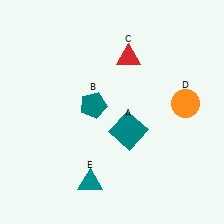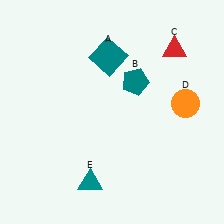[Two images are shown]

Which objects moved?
The objects that moved are: the teal square (A), the teal pentagon (B), the red triangle (C).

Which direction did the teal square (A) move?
The teal square (A) moved up.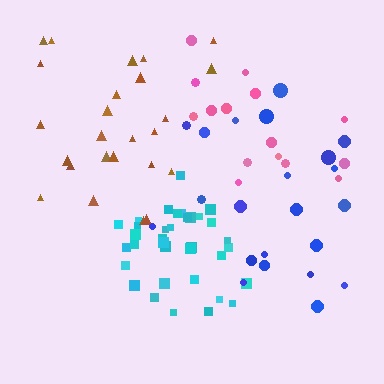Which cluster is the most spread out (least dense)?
Blue.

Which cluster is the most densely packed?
Cyan.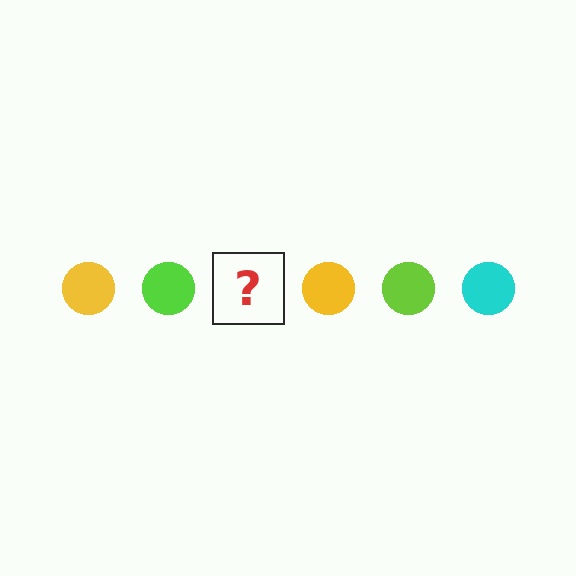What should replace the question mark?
The question mark should be replaced with a cyan circle.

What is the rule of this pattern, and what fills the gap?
The rule is that the pattern cycles through yellow, lime, cyan circles. The gap should be filled with a cyan circle.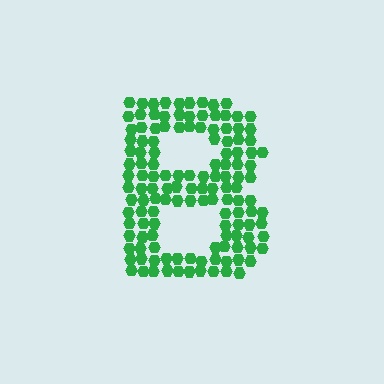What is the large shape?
The large shape is the letter B.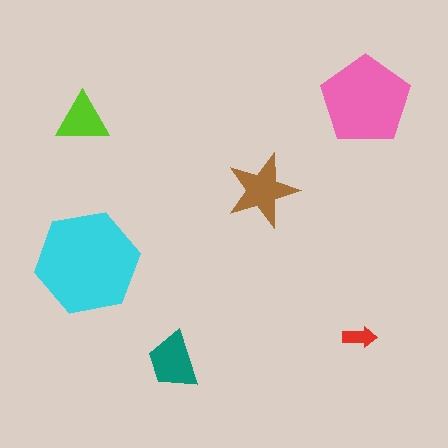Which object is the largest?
The cyan hexagon.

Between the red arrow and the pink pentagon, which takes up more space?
The pink pentagon.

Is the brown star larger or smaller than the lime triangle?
Larger.